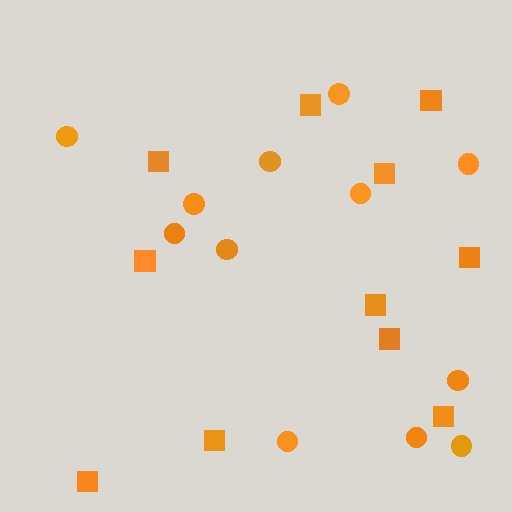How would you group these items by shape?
There are 2 groups: one group of squares (11) and one group of circles (12).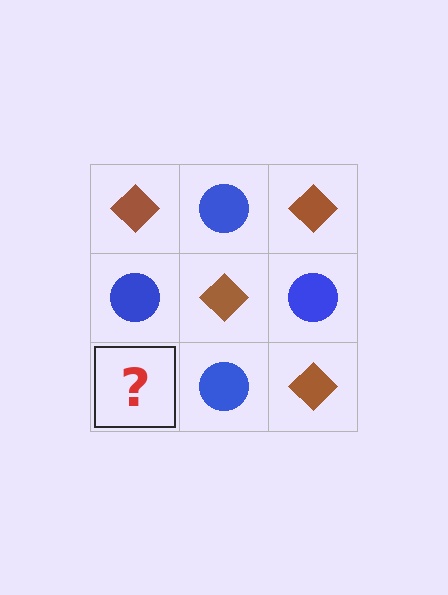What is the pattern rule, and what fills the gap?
The rule is that it alternates brown diamond and blue circle in a checkerboard pattern. The gap should be filled with a brown diamond.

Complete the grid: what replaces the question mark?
The question mark should be replaced with a brown diamond.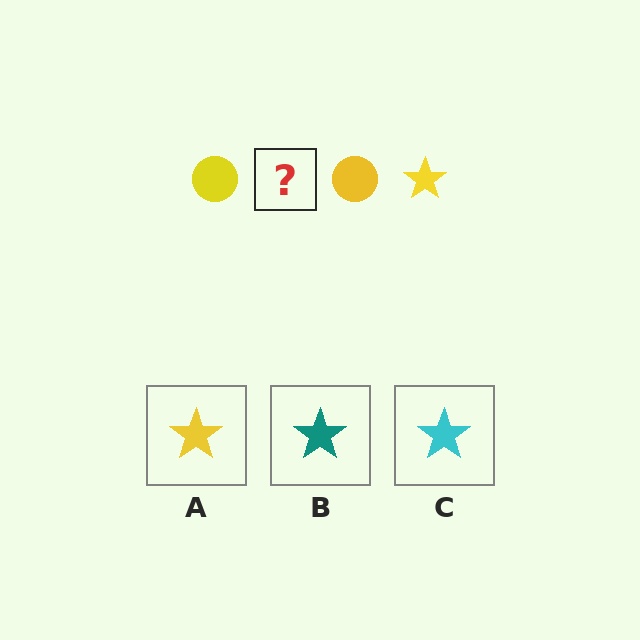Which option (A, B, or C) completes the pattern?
A.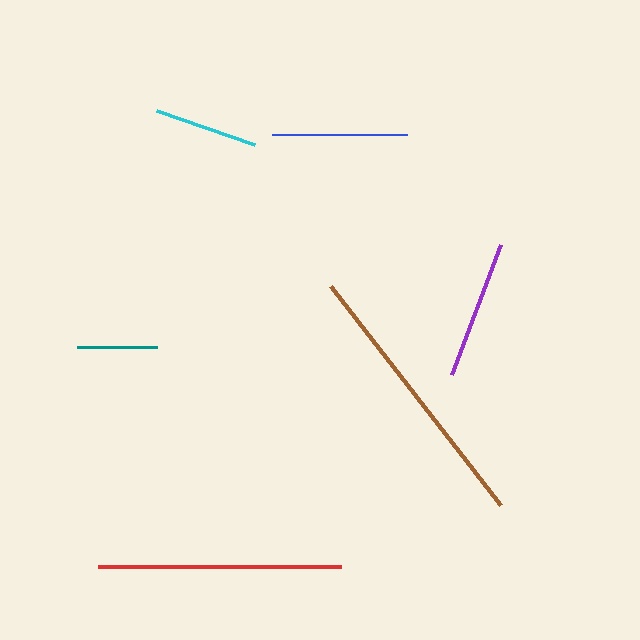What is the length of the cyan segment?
The cyan segment is approximately 104 pixels long.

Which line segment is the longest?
The brown line is the longest at approximately 277 pixels.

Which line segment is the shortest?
The teal line is the shortest at approximately 80 pixels.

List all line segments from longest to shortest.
From longest to shortest: brown, red, purple, blue, cyan, teal.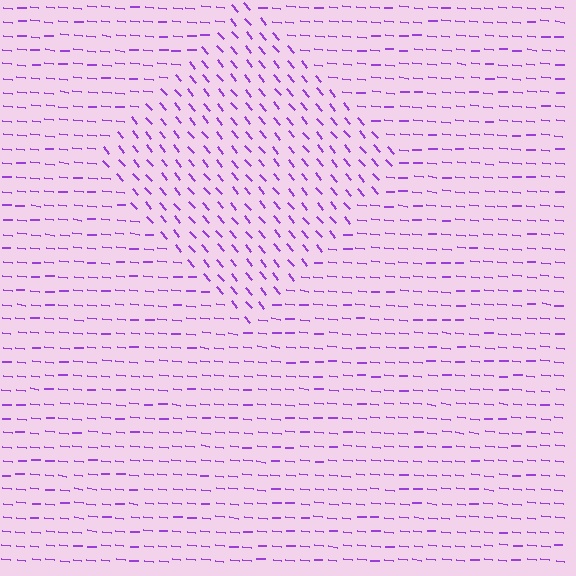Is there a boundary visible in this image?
Yes, there is a texture boundary formed by a change in line orientation.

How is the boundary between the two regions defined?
The boundary is defined purely by a change in line orientation (approximately 45 degrees difference). All lines are the same color and thickness.